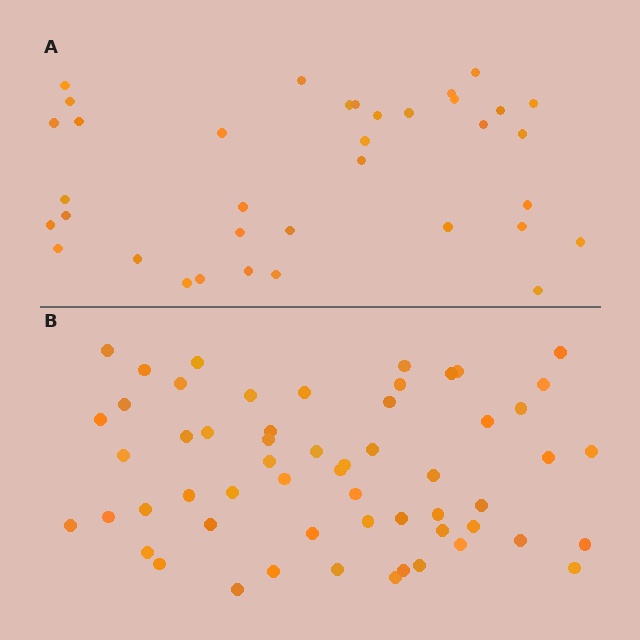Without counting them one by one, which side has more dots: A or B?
Region B (the bottom region) has more dots.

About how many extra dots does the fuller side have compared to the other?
Region B has approximately 20 more dots than region A.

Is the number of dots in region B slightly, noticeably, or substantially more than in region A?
Region B has substantially more. The ratio is roughly 1.6 to 1.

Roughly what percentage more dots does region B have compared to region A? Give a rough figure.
About 60% more.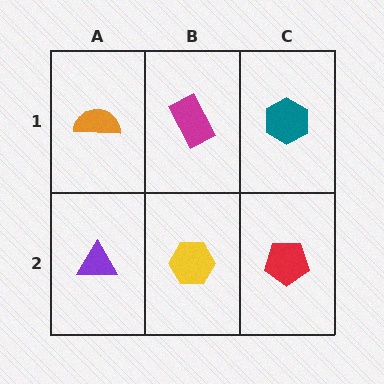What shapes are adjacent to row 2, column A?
An orange semicircle (row 1, column A), a yellow hexagon (row 2, column B).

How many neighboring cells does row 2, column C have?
2.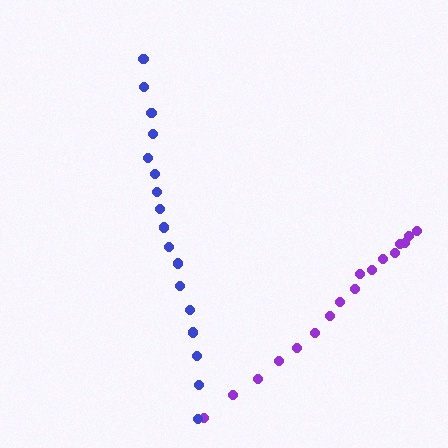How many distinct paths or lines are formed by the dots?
There are 2 distinct paths.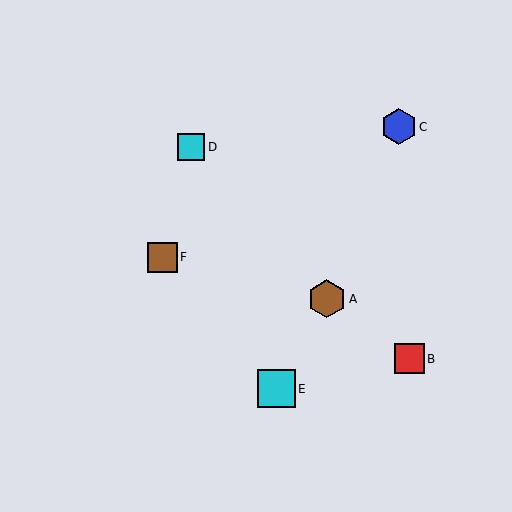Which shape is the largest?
The brown hexagon (labeled A) is the largest.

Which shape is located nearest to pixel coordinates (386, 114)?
The blue hexagon (labeled C) at (399, 127) is nearest to that location.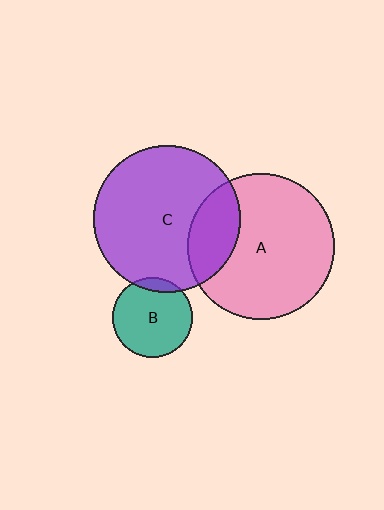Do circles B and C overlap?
Yes.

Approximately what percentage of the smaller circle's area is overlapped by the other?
Approximately 10%.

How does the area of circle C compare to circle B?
Approximately 3.3 times.